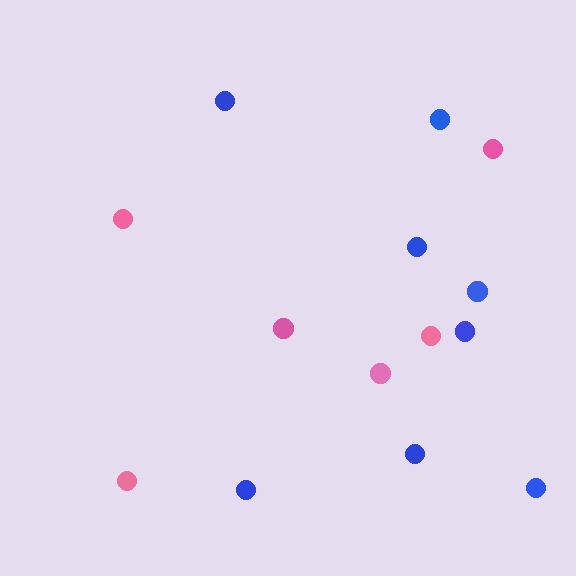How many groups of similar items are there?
There are 2 groups: one group of blue circles (8) and one group of pink circles (6).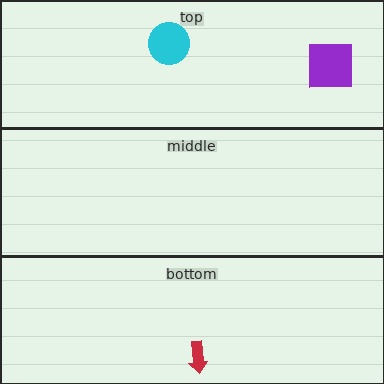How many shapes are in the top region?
2.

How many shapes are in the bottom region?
1.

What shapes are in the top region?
The purple square, the cyan circle.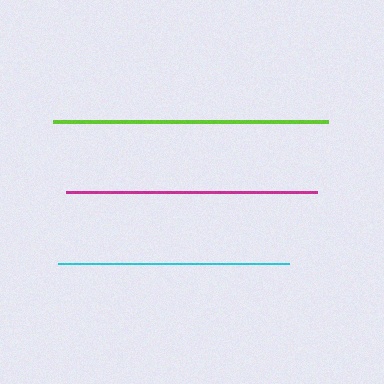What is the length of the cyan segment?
The cyan segment is approximately 231 pixels long.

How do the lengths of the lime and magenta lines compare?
The lime and magenta lines are approximately the same length.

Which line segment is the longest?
The lime line is the longest at approximately 275 pixels.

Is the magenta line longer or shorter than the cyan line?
The magenta line is longer than the cyan line.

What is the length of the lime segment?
The lime segment is approximately 275 pixels long.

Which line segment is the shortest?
The cyan line is the shortest at approximately 231 pixels.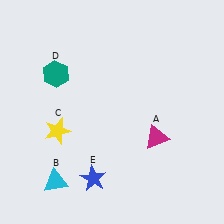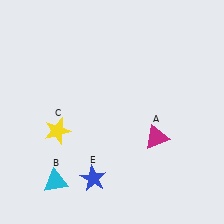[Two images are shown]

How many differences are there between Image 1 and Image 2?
There is 1 difference between the two images.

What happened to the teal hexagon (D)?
The teal hexagon (D) was removed in Image 2. It was in the top-left area of Image 1.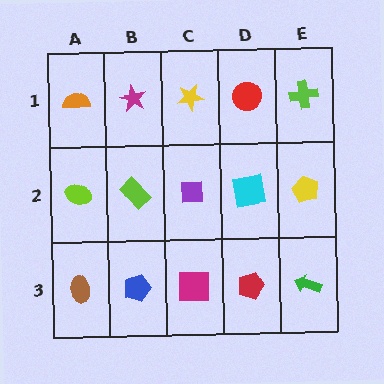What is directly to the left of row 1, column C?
A magenta star.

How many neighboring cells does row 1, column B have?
3.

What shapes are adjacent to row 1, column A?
A lime ellipse (row 2, column A), a magenta star (row 1, column B).